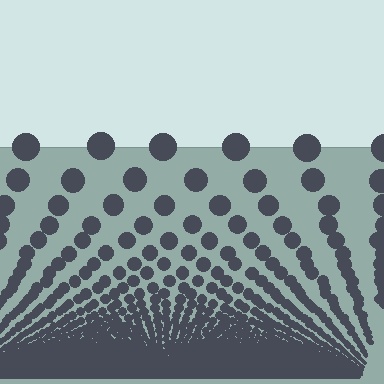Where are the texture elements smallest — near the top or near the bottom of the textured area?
Near the bottom.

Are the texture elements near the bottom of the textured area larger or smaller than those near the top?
Smaller. The gradient is inverted — elements near the bottom are smaller and denser.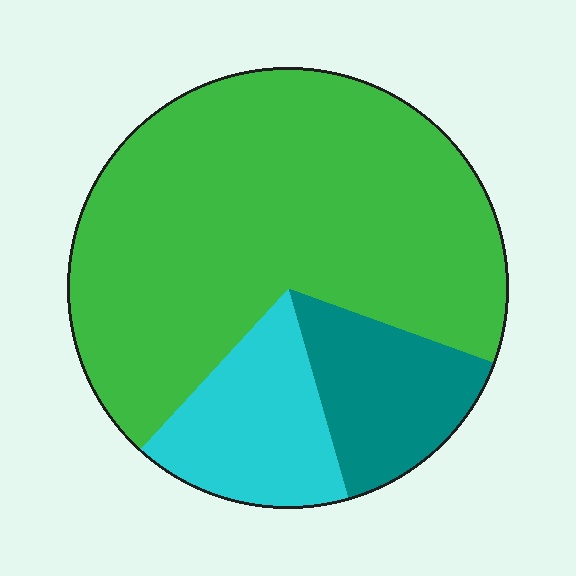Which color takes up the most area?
Green, at roughly 70%.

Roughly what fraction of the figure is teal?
Teal takes up less than a quarter of the figure.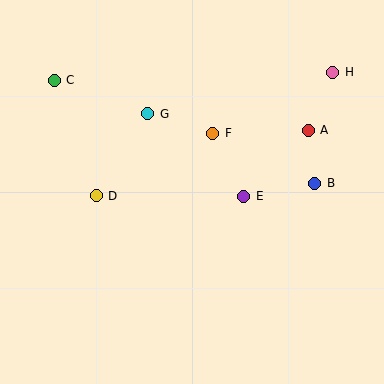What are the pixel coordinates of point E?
Point E is at (244, 196).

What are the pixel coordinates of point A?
Point A is at (308, 130).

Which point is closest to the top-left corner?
Point C is closest to the top-left corner.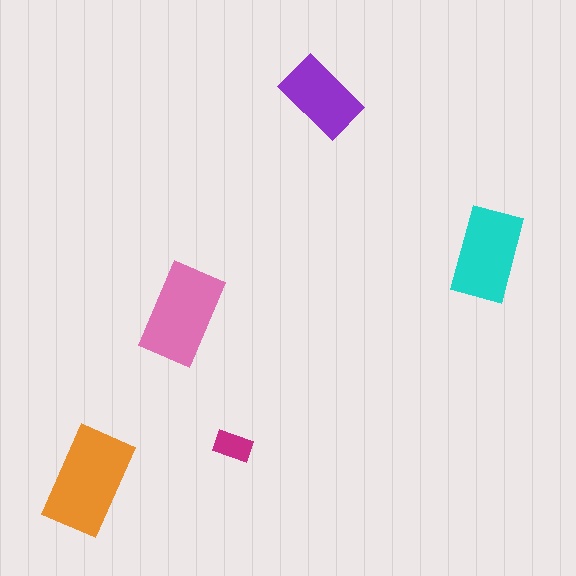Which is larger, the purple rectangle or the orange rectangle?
The orange one.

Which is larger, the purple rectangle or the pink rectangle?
The pink one.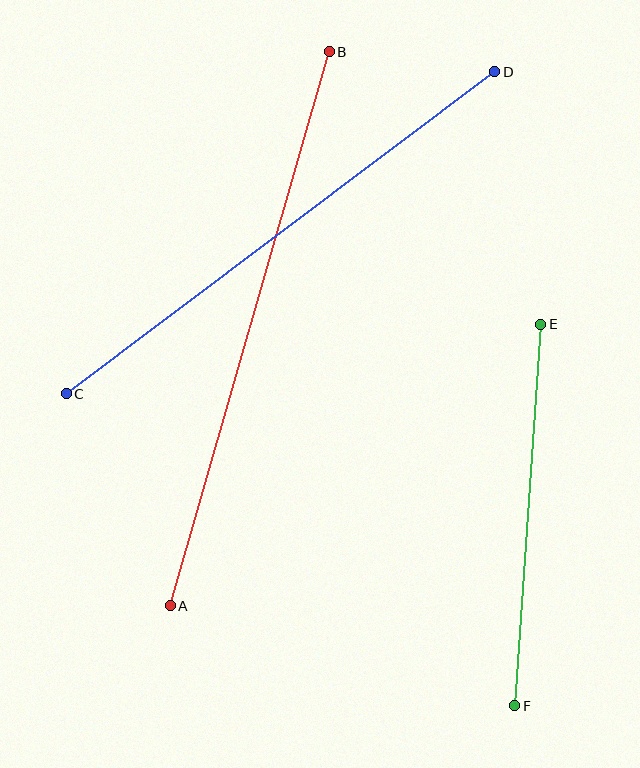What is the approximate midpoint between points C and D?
The midpoint is at approximately (280, 233) pixels.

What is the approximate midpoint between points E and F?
The midpoint is at approximately (528, 515) pixels.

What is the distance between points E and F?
The distance is approximately 382 pixels.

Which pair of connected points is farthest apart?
Points A and B are farthest apart.